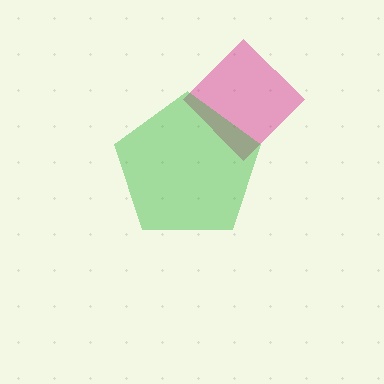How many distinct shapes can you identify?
There are 2 distinct shapes: a magenta diamond, a green pentagon.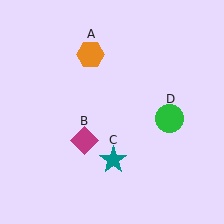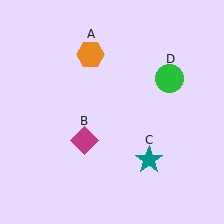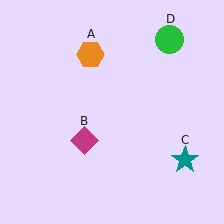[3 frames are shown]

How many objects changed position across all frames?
2 objects changed position: teal star (object C), green circle (object D).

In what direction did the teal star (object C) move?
The teal star (object C) moved right.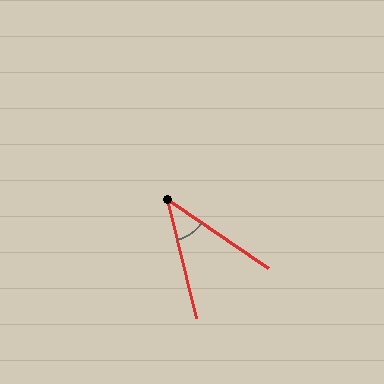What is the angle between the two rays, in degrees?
Approximately 42 degrees.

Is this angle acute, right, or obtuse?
It is acute.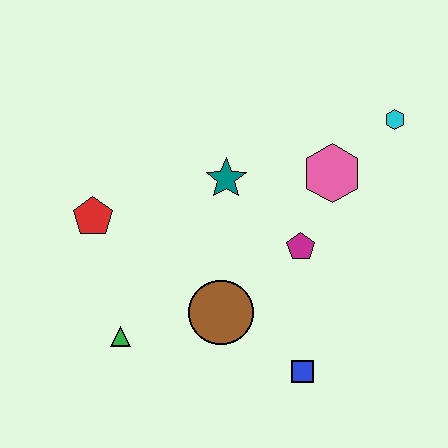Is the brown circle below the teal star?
Yes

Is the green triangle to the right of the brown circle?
No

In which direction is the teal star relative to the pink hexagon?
The teal star is to the left of the pink hexagon.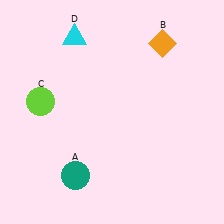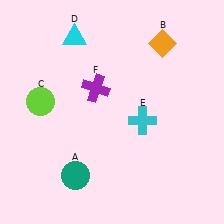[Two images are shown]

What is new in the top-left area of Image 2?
A purple cross (F) was added in the top-left area of Image 2.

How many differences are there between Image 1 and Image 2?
There are 2 differences between the two images.